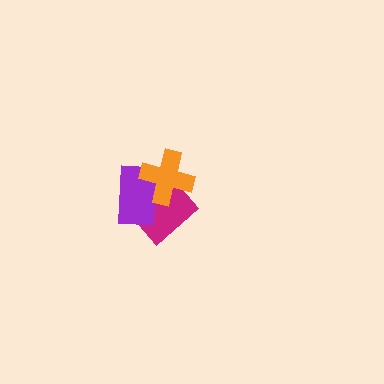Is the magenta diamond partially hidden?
Yes, it is partially covered by another shape.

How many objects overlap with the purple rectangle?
2 objects overlap with the purple rectangle.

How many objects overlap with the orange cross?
2 objects overlap with the orange cross.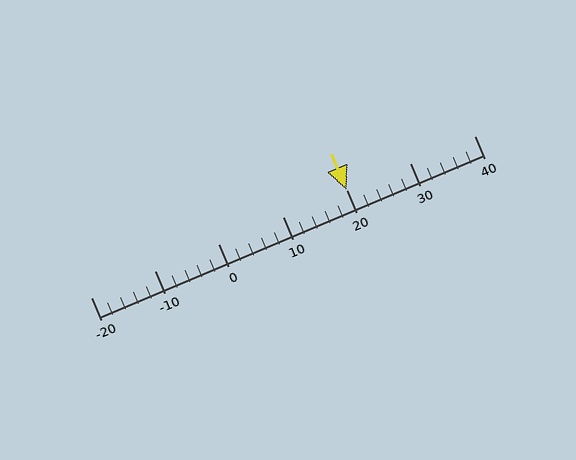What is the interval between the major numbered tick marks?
The major tick marks are spaced 10 units apart.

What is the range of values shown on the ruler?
The ruler shows values from -20 to 40.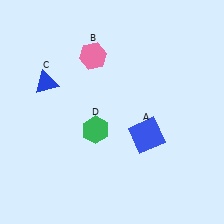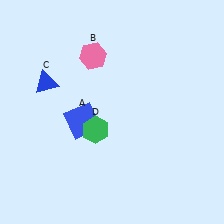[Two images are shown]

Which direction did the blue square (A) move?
The blue square (A) moved left.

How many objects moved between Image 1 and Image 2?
1 object moved between the two images.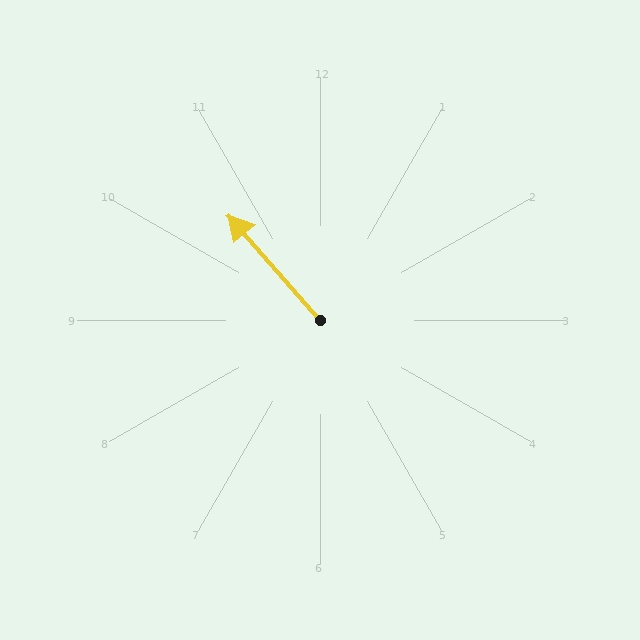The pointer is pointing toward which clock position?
Roughly 11 o'clock.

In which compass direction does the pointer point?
Northwest.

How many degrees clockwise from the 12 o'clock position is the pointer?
Approximately 319 degrees.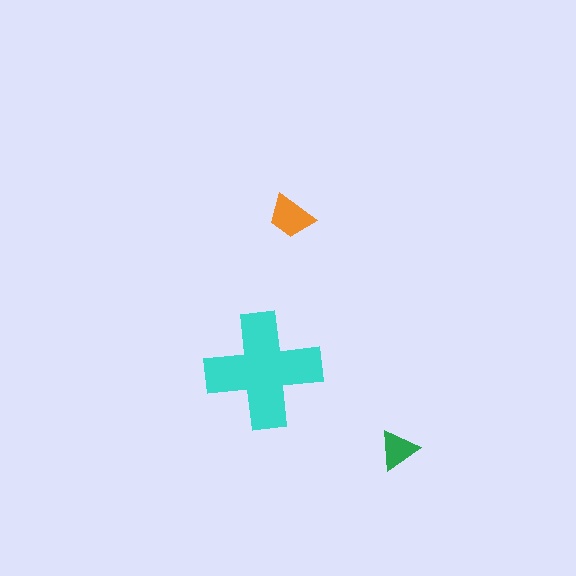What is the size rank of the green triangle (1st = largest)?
3rd.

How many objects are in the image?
There are 3 objects in the image.